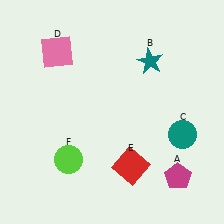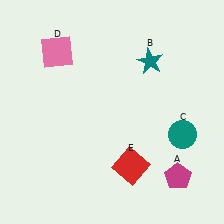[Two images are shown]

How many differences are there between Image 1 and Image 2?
There is 1 difference between the two images.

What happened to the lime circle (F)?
The lime circle (F) was removed in Image 2. It was in the bottom-left area of Image 1.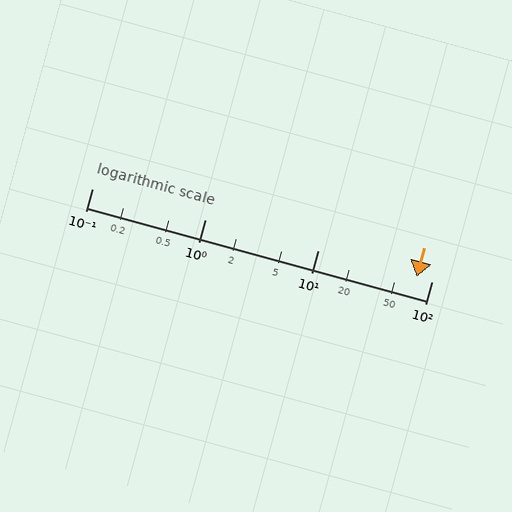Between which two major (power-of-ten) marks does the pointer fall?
The pointer is between 10 and 100.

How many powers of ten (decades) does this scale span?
The scale spans 3 decades, from 0.1 to 100.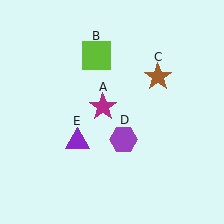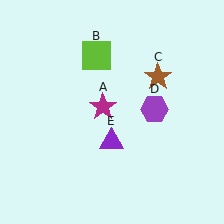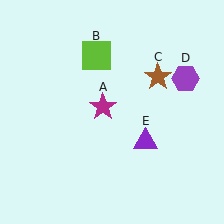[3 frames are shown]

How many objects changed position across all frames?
2 objects changed position: purple hexagon (object D), purple triangle (object E).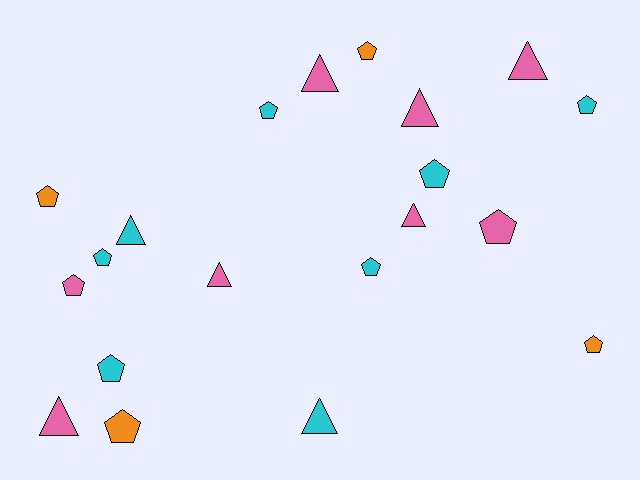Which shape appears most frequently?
Pentagon, with 12 objects.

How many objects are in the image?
There are 20 objects.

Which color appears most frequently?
Cyan, with 8 objects.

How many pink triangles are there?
There are 6 pink triangles.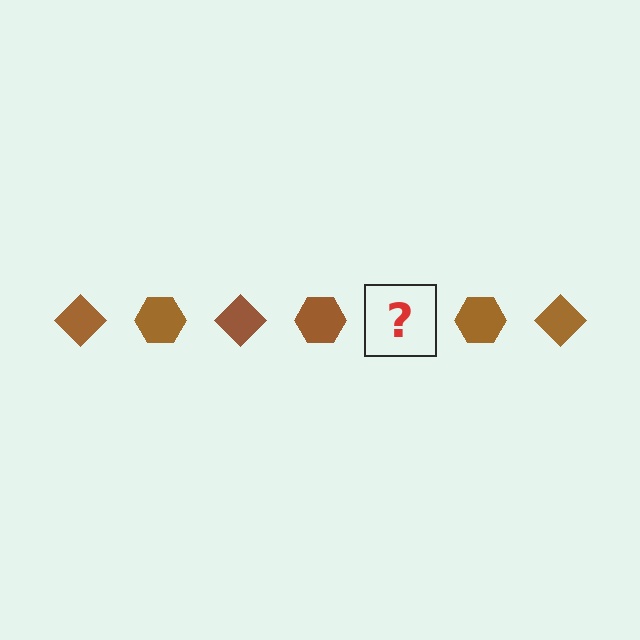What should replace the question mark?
The question mark should be replaced with a brown diamond.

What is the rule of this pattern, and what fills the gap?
The rule is that the pattern cycles through diamond, hexagon shapes in brown. The gap should be filled with a brown diamond.